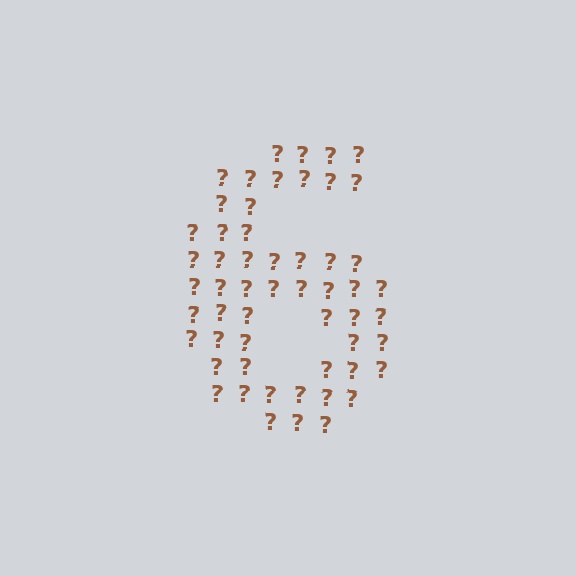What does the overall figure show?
The overall figure shows the digit 6.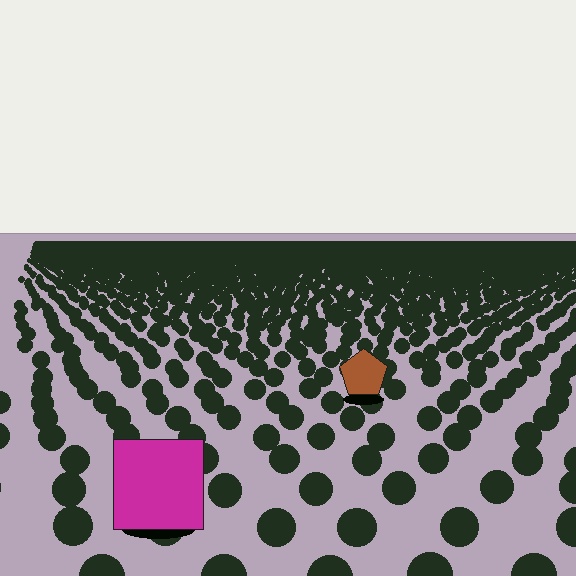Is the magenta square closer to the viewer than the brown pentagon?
Yes. The magenta square is closer — you can tell from the texture gradient: the ground texture is coarser near it.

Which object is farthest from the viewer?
The brown pentagon is farthest from the viewer. It appears smaller and the ground texture around it is denser.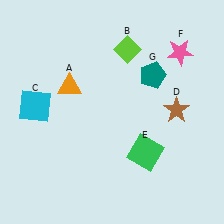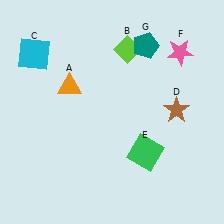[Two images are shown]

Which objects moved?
The objects that moved are: the cyan square (C), the teal pentagon (G).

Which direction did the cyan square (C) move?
The cyan square (C) moved up.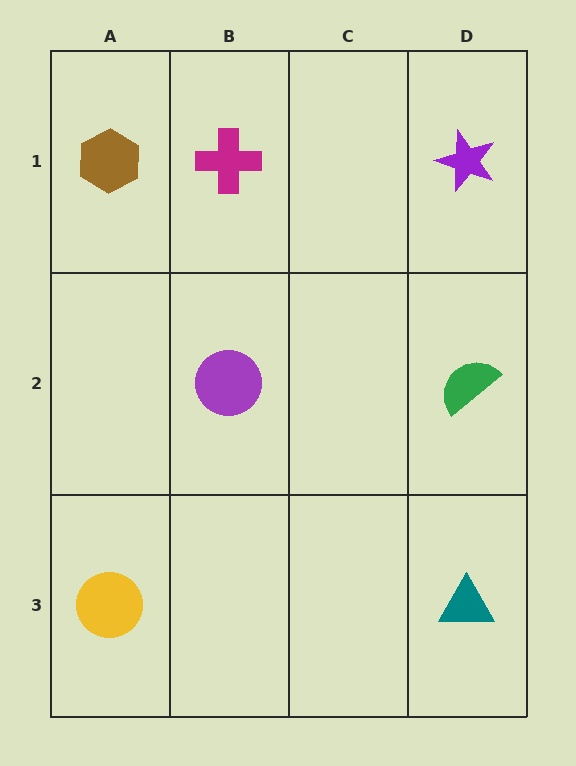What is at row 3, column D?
A teal triangle.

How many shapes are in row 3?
2 shapes.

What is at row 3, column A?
A yellow circle.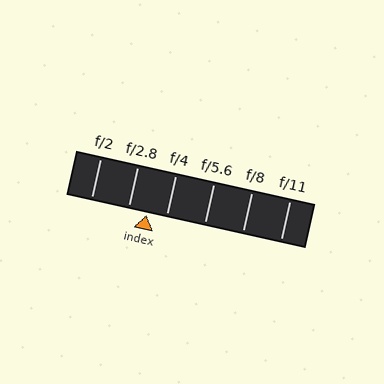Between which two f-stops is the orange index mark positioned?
The index mark is between f/2.8 and f/4.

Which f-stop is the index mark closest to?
The index mark is closest to f/2.8.